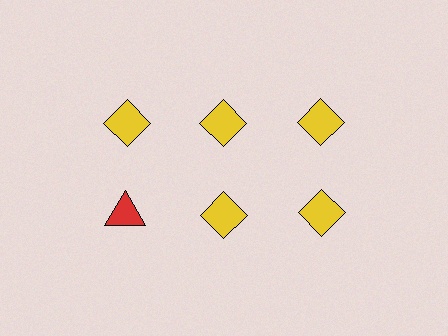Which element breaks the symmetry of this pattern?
The red triangle in the second row, leftmost column breaks the symmetry. All other shapes are yellow diamonds.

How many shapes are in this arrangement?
There are 6 shapes arranged in a grid pattern.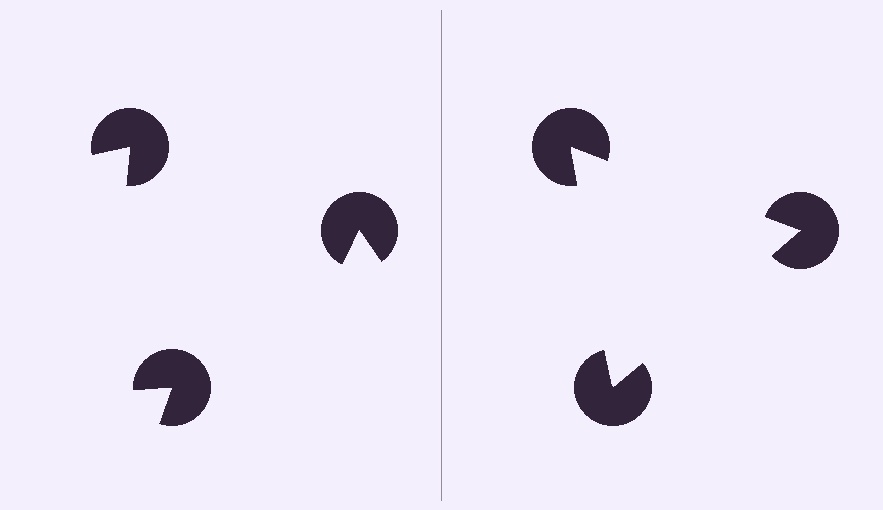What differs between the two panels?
The pac-man discs are positioned identically on both sides; only the wedge orientations differ. On the right they align to a triangle; on the left they are misaligned.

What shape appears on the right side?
An illusory triangle.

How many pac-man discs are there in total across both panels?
6 — 3 on each side.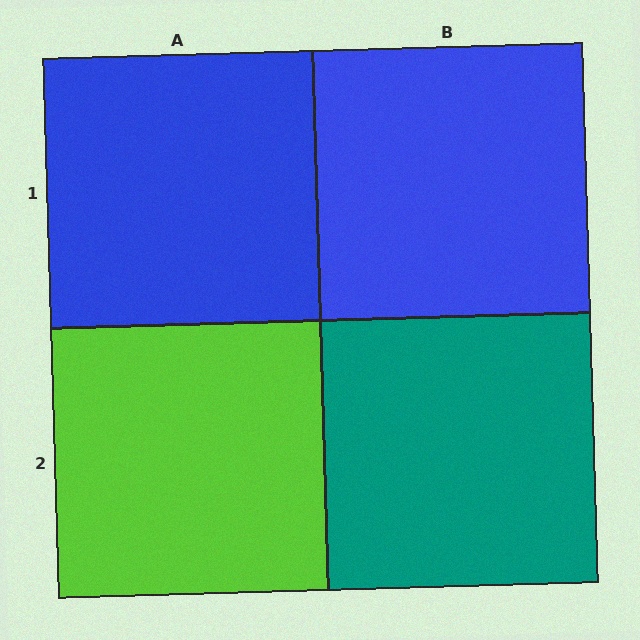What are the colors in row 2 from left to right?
Lime, teal.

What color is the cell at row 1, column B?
Blue.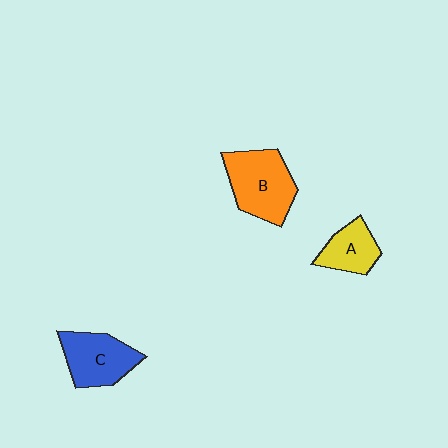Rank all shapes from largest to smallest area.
From largest to smallest: B (orange), C (blue), A (yellow).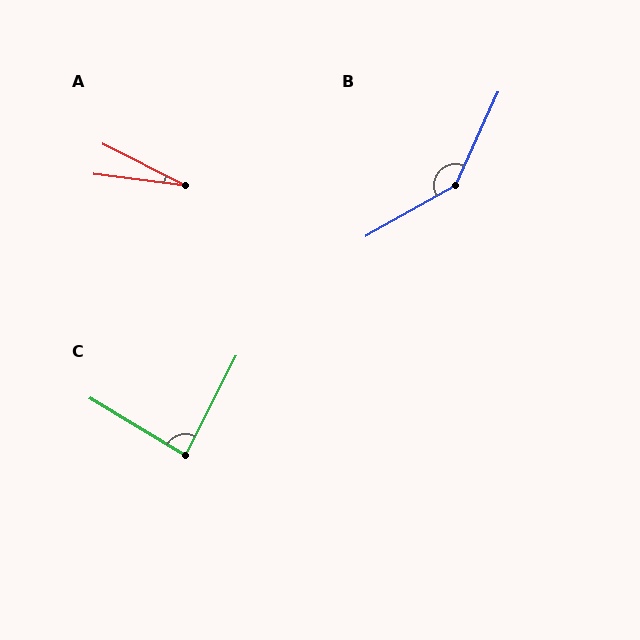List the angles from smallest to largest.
A (20°), C (86°), B (144°).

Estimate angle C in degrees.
Approximately 86 degrees.